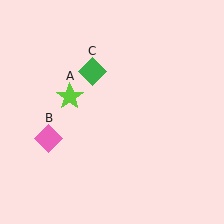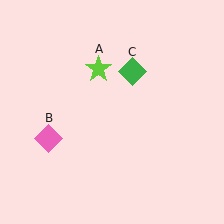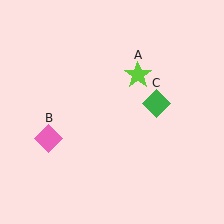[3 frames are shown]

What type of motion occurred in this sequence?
The lime star (object A), green diamond (object C) rotated clockwise around the center of the scene.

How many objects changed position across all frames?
2 objects changed position: lime star (object A), green diamond (object C).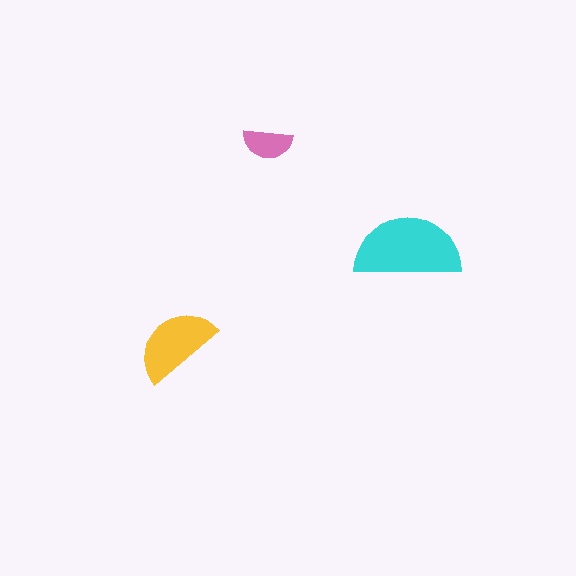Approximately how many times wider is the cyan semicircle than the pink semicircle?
About 2 times wider.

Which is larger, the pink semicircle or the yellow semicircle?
The yellow one.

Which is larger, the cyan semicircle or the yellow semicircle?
The cyan one.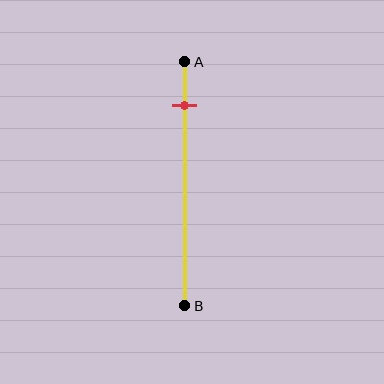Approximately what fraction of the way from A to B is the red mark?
The red mark is approximately 20% of the way from A to B.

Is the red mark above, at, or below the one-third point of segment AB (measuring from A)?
The red mark is above the one-third point of segment AB.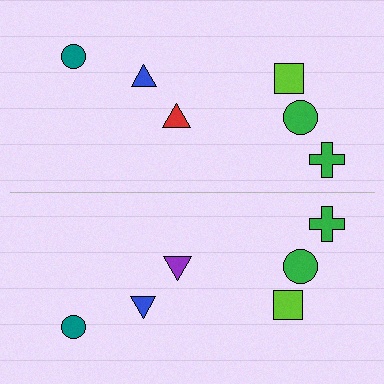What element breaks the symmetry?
The purple triangle on the bottom side breaks the symmetry — its mirror counterpart is red.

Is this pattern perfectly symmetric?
No, the pattern is not perfectly symmetric. The purple triangle on the bottom side breaks the symmetry — its mirror counterpart is red.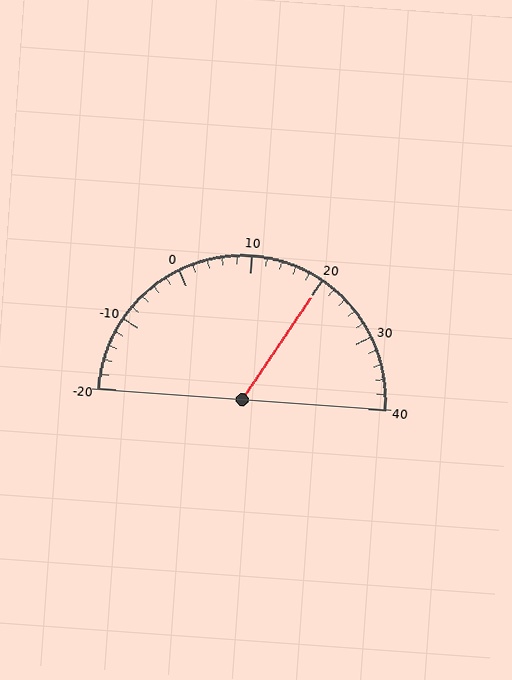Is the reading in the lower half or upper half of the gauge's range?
The reading is in the upper half of the range (-20 to 40).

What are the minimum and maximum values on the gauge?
The gauge ranges from -20 to 40.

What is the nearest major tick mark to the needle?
The nearest major tick mark is 20.